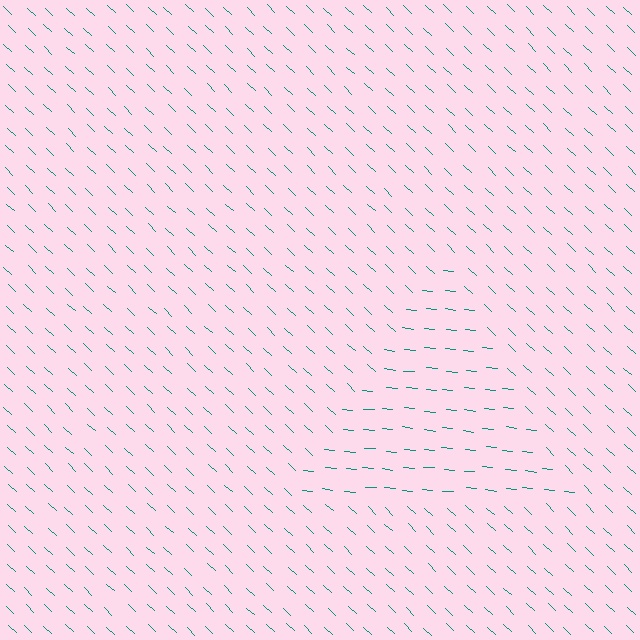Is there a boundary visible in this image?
Yes, there is a texture boundary formed by a change in line orientation.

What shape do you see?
I see a triangle.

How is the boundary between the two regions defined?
The boundary is defined purely by a change in line orientation (approximately 38 degrees difference). All lines are the same color and thickness.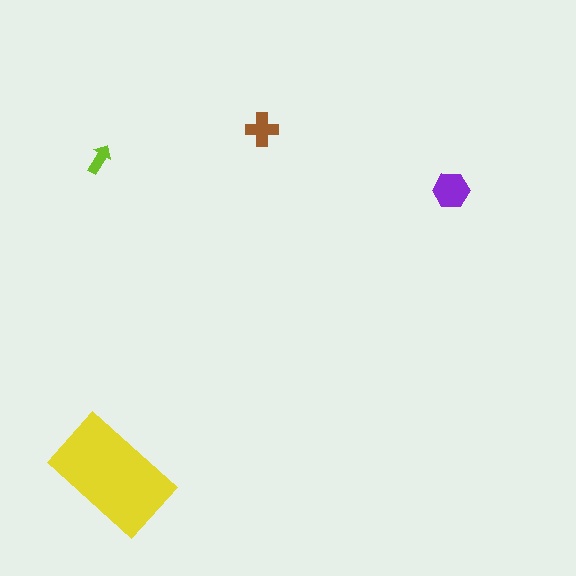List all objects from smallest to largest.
The lime arrow, the brown cross, the purple hexagon, the yellow rectangle.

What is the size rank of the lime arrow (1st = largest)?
4th.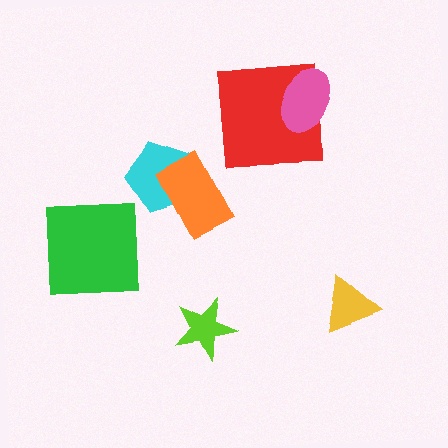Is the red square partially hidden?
Yes, it is partially covered by another shape.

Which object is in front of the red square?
The pink ellipse is in front of the red square.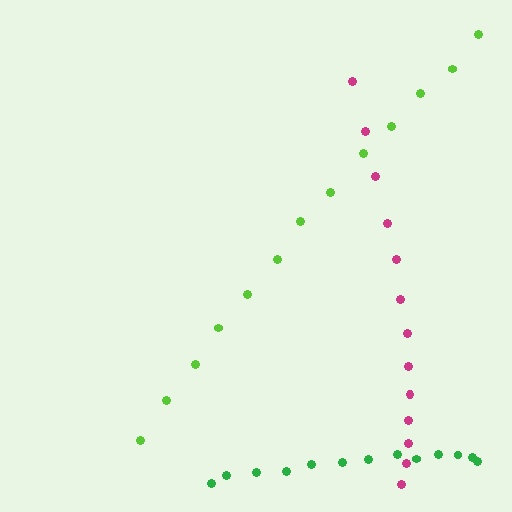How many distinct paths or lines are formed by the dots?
There are 3 distinct paths.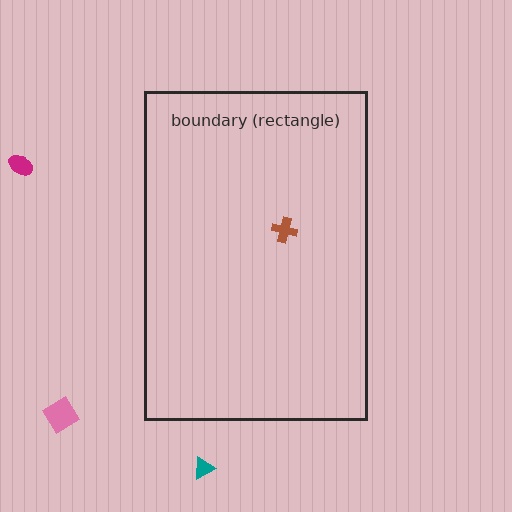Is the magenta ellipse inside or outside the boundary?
Outside.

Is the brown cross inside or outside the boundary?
Inside.